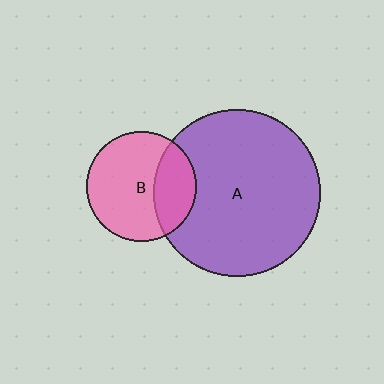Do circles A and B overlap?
Yes.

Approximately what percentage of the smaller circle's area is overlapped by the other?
Approximately 30%.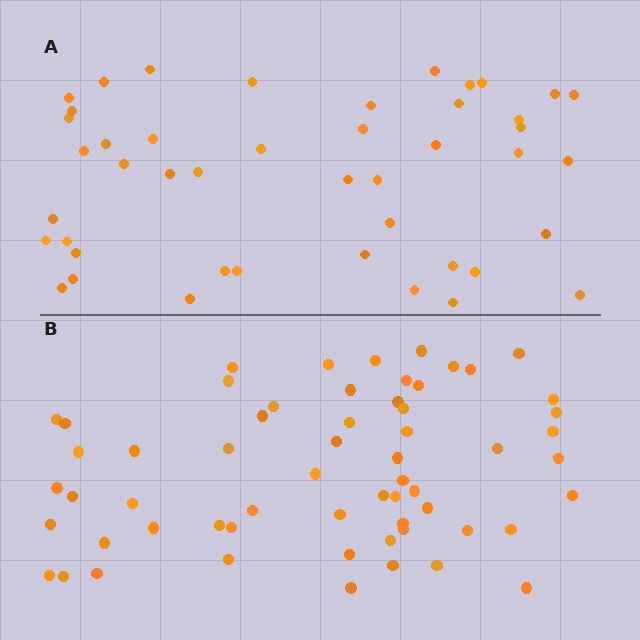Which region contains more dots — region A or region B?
Region B (the bottom region) has more dots.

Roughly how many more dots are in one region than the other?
Region B has approximately 15 more dots than region A.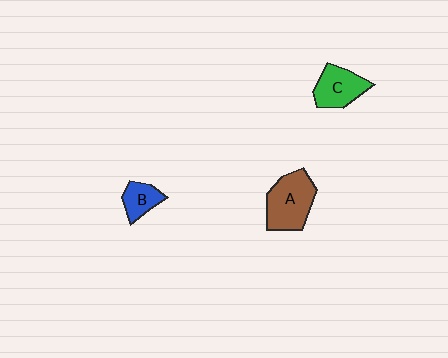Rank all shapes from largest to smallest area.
From largest to smallest: A (brown), C (green), B (blue).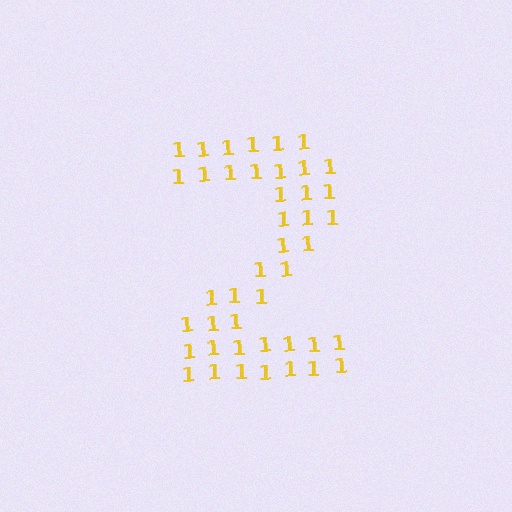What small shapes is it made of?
It is made of small digit 1's.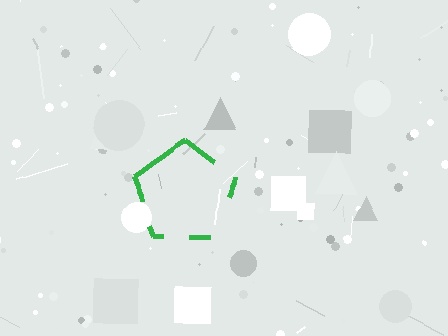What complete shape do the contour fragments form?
The contour fragments form a pentagon.